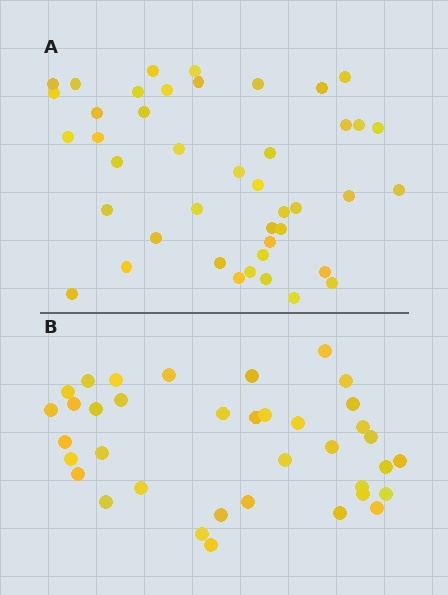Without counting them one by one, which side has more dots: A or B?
Region A (the top region) has more dots.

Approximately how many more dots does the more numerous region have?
Region A has about 6 more dots than region B.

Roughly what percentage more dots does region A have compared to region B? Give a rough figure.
About 15% more.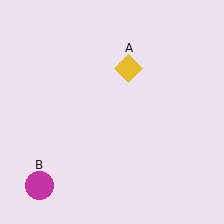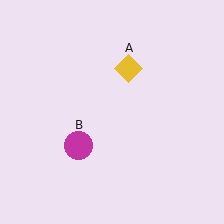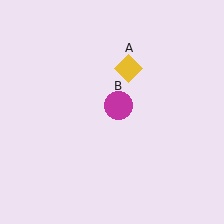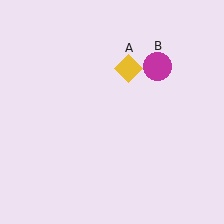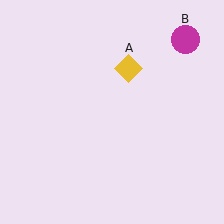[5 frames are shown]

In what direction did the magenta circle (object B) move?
The magenta circle (object B) moved up and to the right.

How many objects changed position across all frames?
1 object changed position: magenta circle (object B).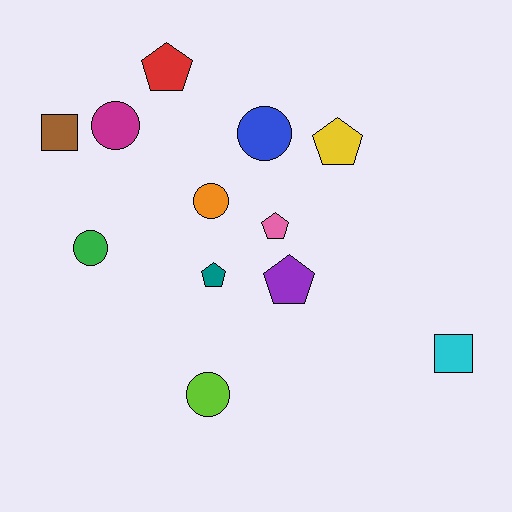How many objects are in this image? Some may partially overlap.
There are 12 objects.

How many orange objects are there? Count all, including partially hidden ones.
There is 1 orange object.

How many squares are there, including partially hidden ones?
There are 2 squares.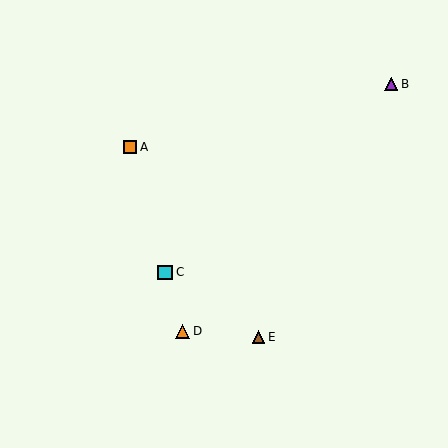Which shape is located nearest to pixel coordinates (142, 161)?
The orange square (labeled A) at (130, 147) is nearest to that location.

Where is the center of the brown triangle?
The center of the brown triangle is at (259, 337).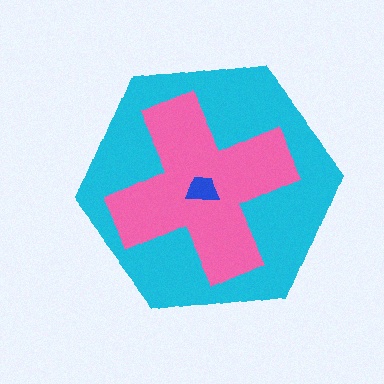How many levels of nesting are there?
3.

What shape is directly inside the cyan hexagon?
The pink cross.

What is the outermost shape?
The cyan hexagon.